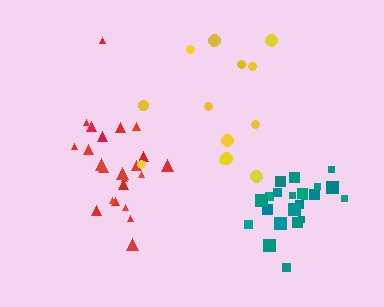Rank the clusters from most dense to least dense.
teal, red, yellow.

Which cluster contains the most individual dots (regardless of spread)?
Red (23).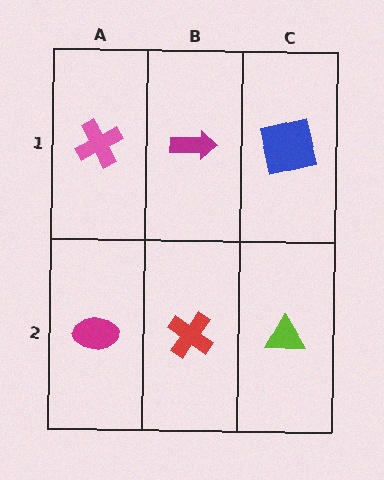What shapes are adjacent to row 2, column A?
A pink cross (row 1, column A), a red cross (row 2, column B).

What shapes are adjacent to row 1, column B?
A red cross (row 2, column B), a pink cross (row 1, column A), a blue square (row 1, column C).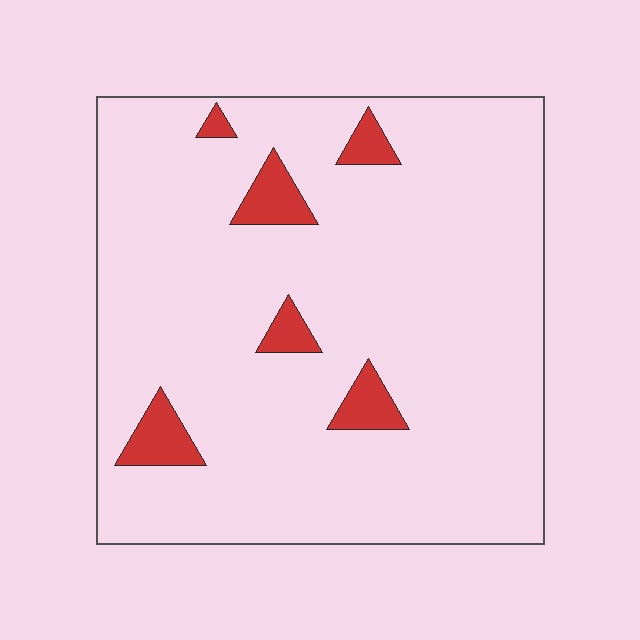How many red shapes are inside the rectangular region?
6.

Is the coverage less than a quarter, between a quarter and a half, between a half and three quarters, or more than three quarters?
Less than a quarter.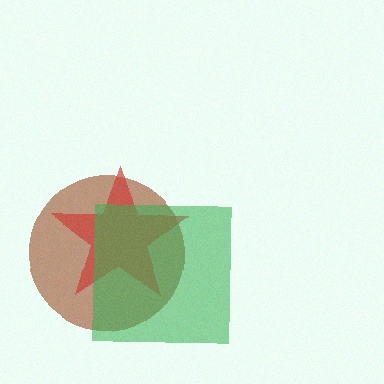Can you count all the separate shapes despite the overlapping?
Yes, there are 3 separate shapes.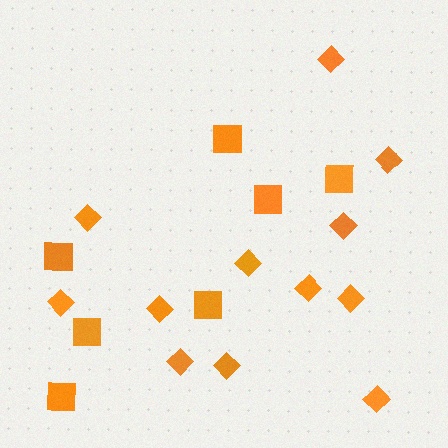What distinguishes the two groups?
There are 2 groups: one group of squares (7) and one group of diamonds (12).